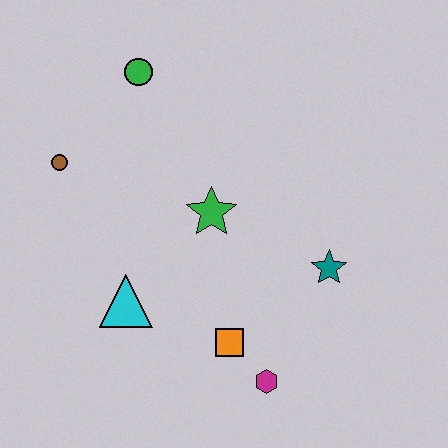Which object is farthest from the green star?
The magenta hexagon is farthest from the green star.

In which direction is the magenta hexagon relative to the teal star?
The magenta hexagon is below the teal star.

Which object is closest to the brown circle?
The green circle is closest to the brown circle.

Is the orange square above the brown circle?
No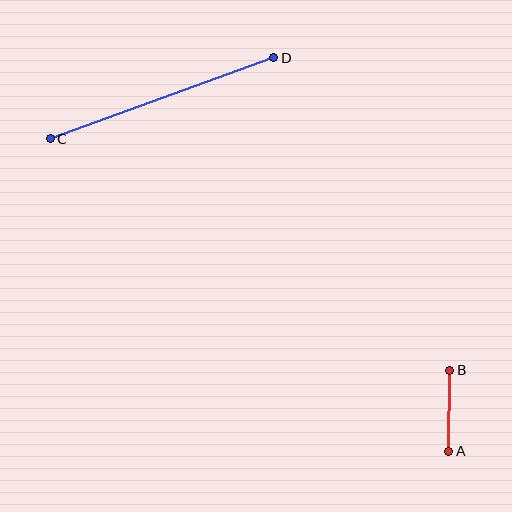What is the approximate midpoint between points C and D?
The midpoint is at approximately (162, 98) pixels.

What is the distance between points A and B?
The distance is approximately 81 pixels.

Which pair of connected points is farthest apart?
Points C and D are farthest apart.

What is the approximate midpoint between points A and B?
The midpoint is at approximately (449, 411) pixels.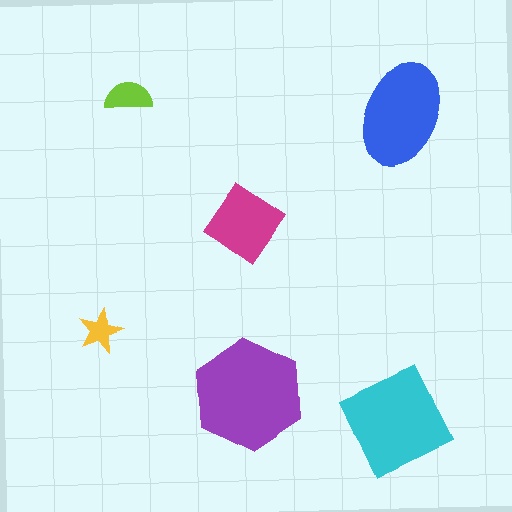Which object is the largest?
The purple hexagon.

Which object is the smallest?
The yellow star.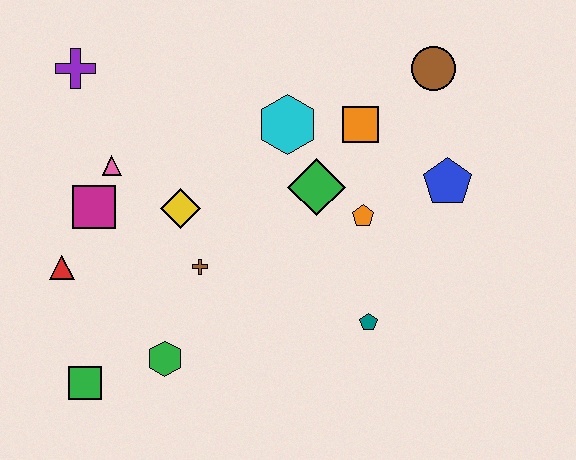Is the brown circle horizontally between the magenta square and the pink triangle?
No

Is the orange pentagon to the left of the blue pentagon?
Yes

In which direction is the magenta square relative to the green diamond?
The magenta square is to the left of the green diamond.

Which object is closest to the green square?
The green hexagon is closest to the green square.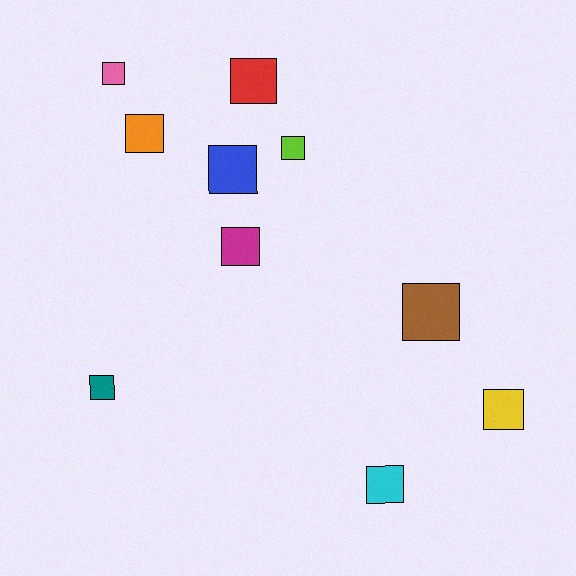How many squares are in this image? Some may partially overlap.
There are 10 squares.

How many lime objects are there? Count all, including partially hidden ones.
There is 1 lime object.